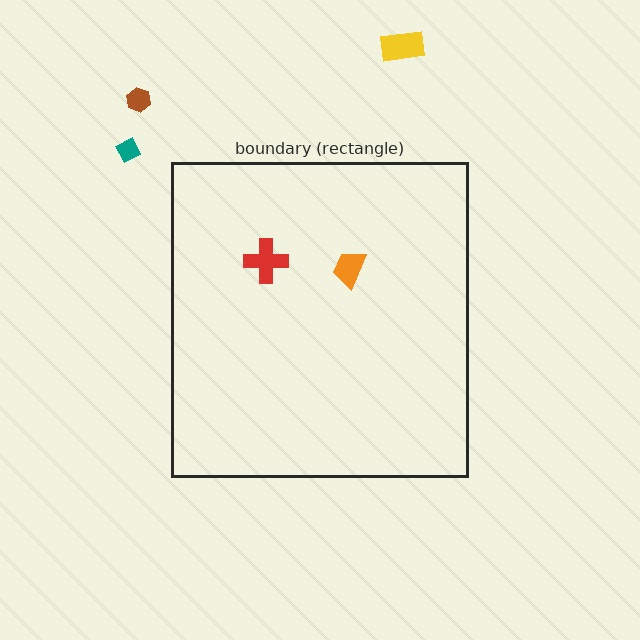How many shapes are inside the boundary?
2 inside, 3 outside.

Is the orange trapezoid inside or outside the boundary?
Inside.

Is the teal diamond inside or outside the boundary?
Outside.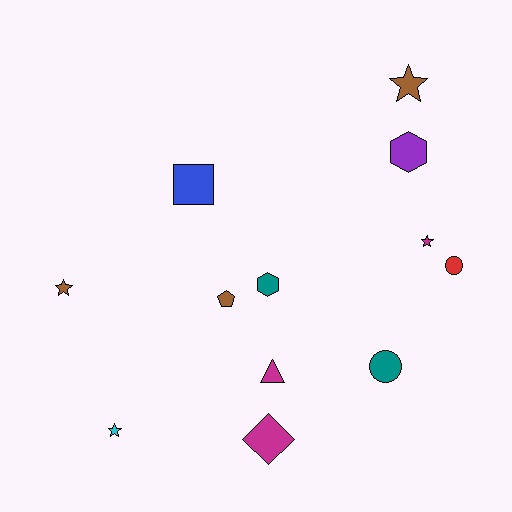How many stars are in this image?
There are 4 stars.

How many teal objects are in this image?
There are 2 teal objects.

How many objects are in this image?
There are 12 objects.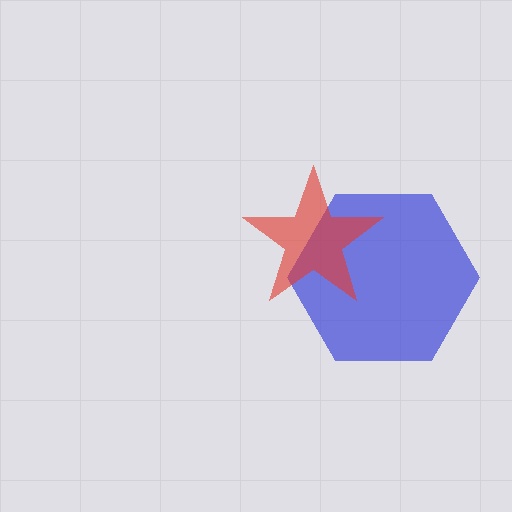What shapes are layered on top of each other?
The layered shapes are: a blue hexagon, a red star.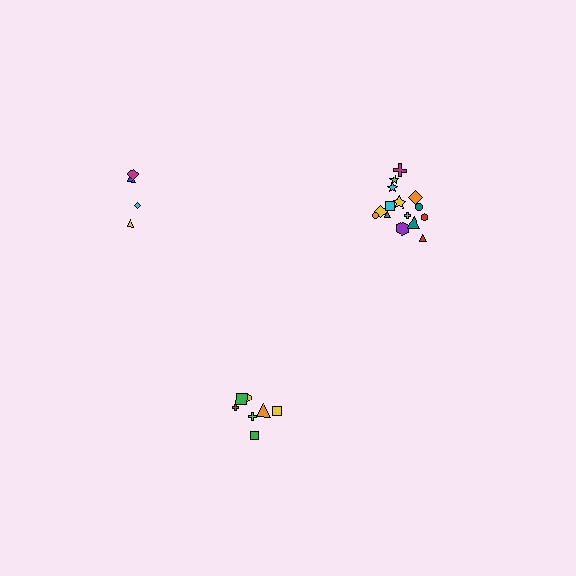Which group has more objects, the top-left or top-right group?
The top-right group.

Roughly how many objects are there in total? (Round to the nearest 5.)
Roughly 25 objects in total.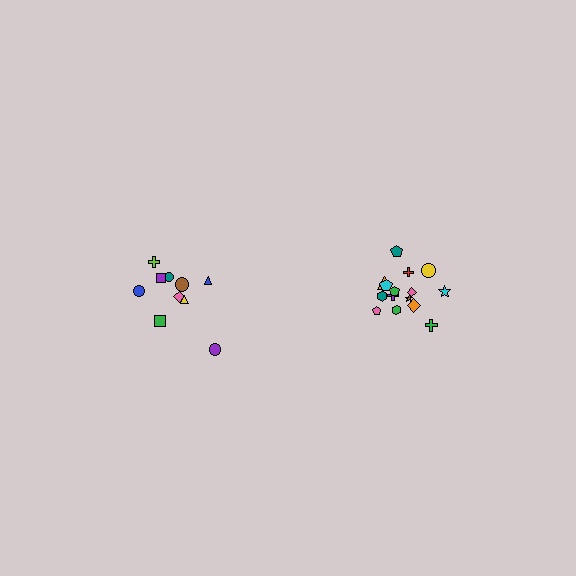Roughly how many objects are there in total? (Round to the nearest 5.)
Roughly 25 objects in total.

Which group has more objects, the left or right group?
The right group.